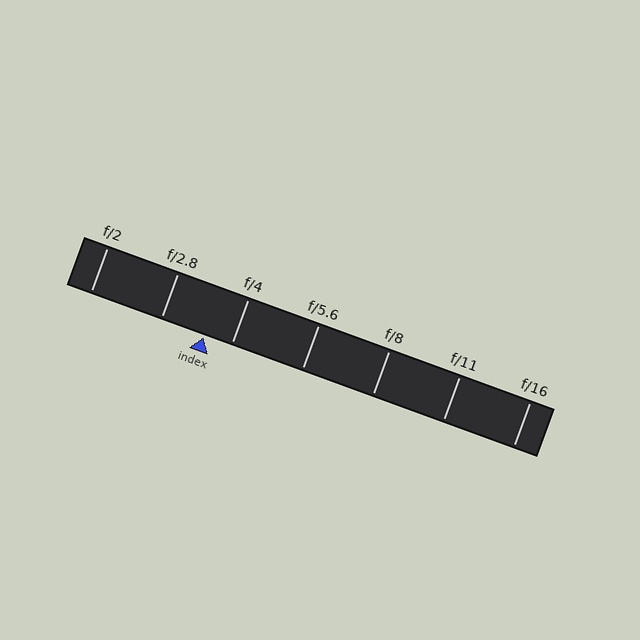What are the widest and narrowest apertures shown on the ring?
The widest aperture shown is f/2 and the narrowest is f/16.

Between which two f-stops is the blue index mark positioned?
The index mark is between f/2.8 and f/4.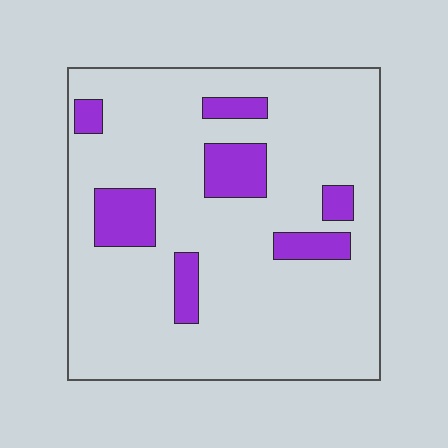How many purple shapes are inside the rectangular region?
7.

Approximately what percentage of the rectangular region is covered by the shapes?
Approximately 15%.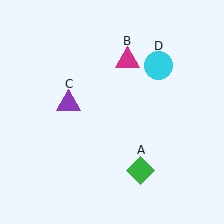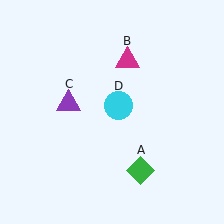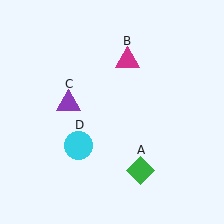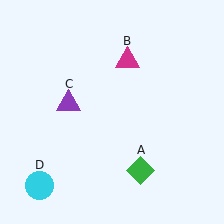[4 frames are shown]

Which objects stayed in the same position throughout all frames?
Green diamond (object A) and magenta triangle (object B) and purple triangle (object C) remained stationary.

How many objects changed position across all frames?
1 object changed position: cyan circle (object D).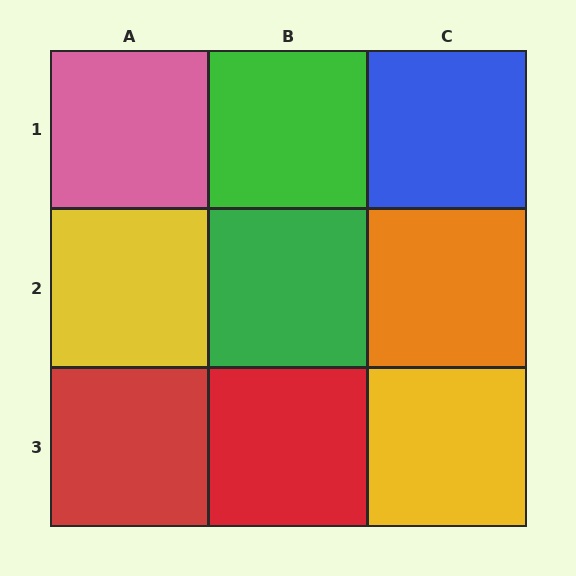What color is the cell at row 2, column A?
Yellow.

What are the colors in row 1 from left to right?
Pink, green, blue.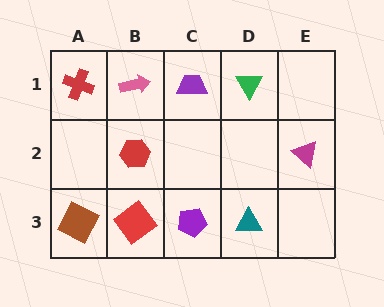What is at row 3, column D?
A teal triangle.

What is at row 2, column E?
A magenta triangle.